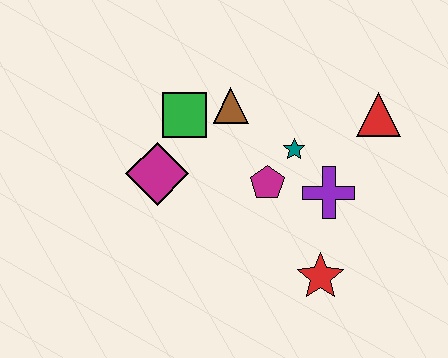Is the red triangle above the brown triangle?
No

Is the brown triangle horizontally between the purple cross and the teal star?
No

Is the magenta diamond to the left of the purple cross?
Yes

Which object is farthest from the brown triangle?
The red star is farthest from the brown triangle.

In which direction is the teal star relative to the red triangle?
The teal star is to the left of the red triangle.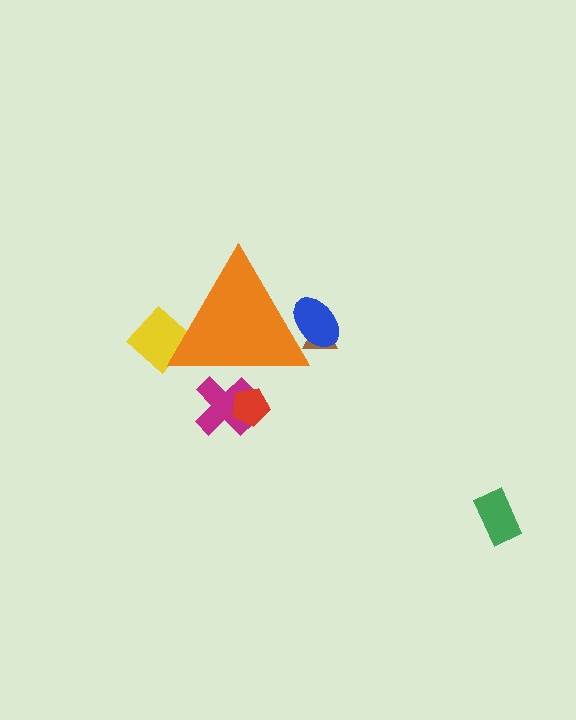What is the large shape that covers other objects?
An orange triangle.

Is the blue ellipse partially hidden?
Yes, the blue ellipse is partially hidden behind the orange triangle.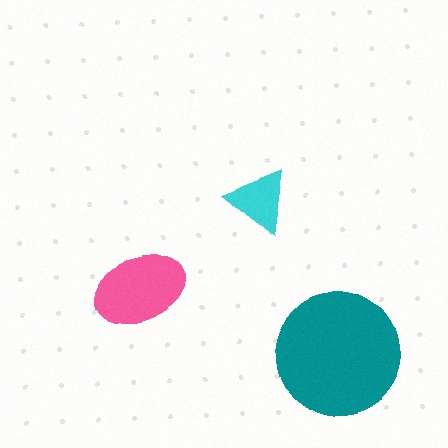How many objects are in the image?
There are 3 objects in the image.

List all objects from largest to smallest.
The teal circle, the pink ellipse, the cyan triangle.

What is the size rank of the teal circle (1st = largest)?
1st.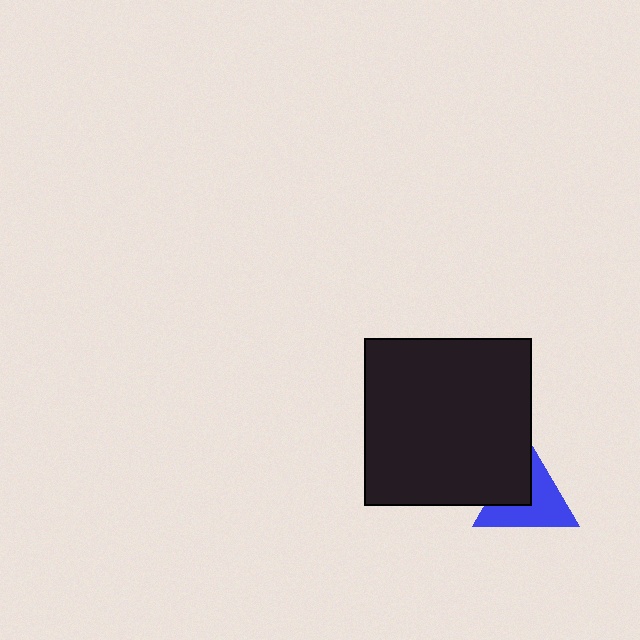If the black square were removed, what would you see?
You would see the complete blue triangle.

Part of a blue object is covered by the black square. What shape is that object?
It is a triangle.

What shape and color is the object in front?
The object in front is a black square.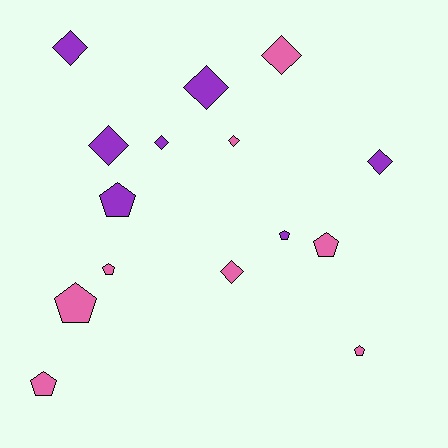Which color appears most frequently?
Pink, with 8 objects.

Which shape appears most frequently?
Diamond, with 8 objects.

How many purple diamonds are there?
There are 5 purple diamonds.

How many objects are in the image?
There are 15 objects.